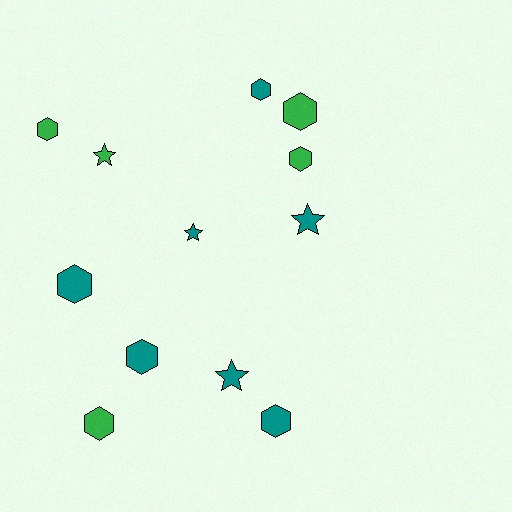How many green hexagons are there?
There are 4 green hexagons.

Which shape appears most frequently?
Hexagon, with 8 objects.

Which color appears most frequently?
Teal, with 7 objects.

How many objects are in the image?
There are 12 objects.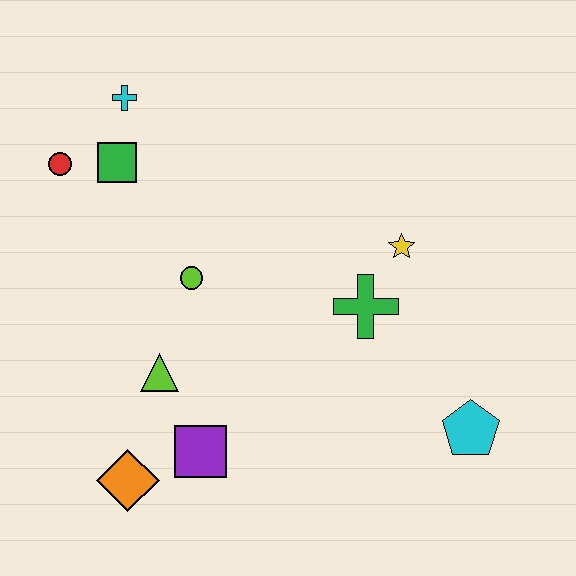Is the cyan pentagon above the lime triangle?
No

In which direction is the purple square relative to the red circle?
The purple square is below the red circle.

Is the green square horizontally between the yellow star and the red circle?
Yes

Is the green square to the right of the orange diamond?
No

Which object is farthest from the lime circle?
The cyan pentagon is farthest from the lime circle.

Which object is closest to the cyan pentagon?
The green cross is closest to the cyan pentagon.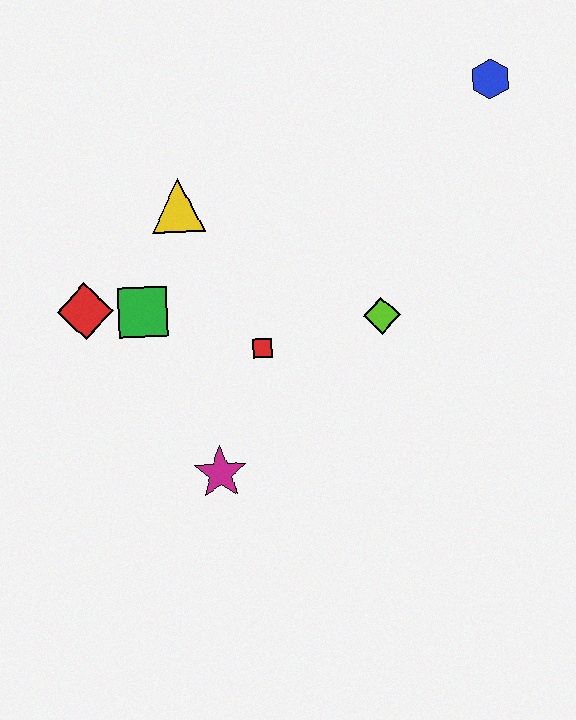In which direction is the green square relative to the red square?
The green square is to the left of the red square.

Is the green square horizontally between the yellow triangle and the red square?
No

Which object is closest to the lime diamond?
The red square is closest to the lime diamond.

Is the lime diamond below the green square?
Yes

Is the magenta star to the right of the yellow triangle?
Yes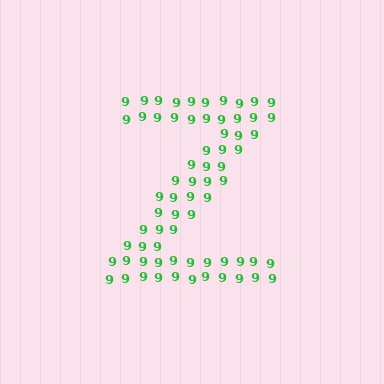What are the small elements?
The small elements are digit 9's.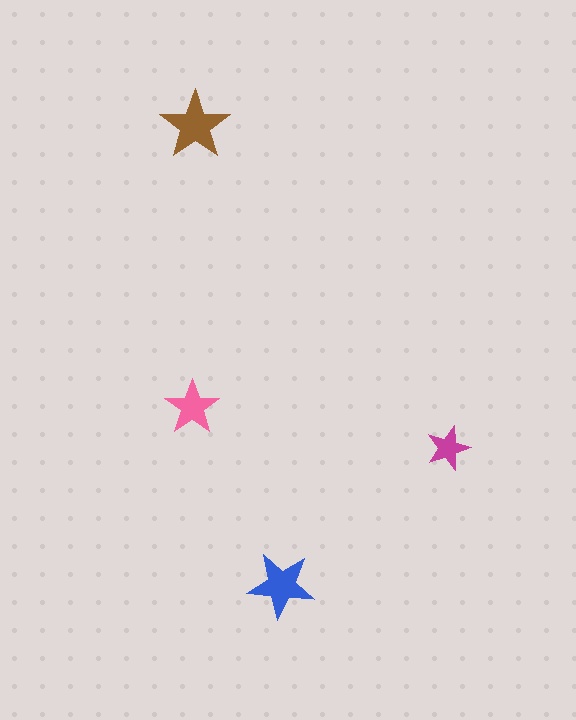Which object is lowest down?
The blue star is bottommost.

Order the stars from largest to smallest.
the brown one, the blue one, the pink one, the magenta one.